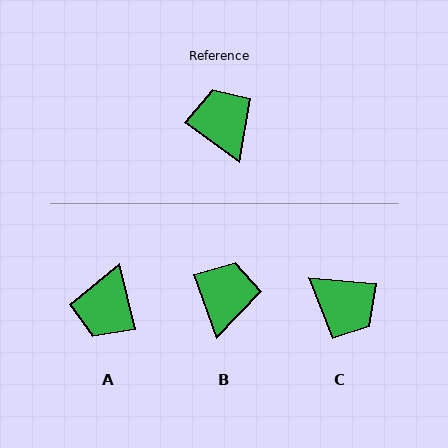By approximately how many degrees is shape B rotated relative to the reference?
Approximately 34 degrees clockwise.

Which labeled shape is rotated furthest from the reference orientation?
C, about 149 degrees away.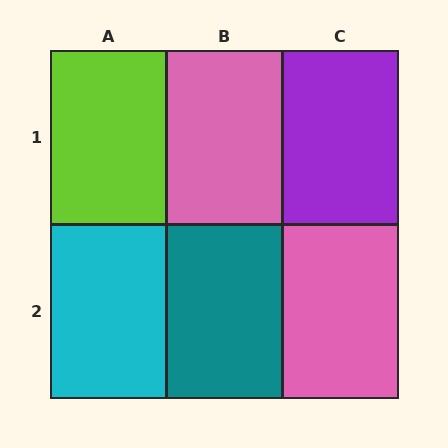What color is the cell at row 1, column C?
Purple.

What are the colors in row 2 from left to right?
Cyan, teal, pink.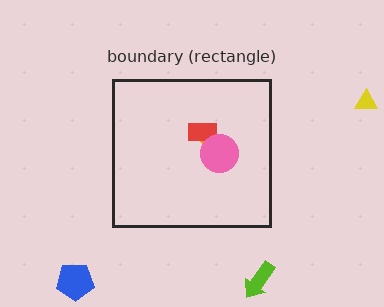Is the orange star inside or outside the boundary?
Inside.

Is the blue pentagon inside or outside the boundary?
Outside.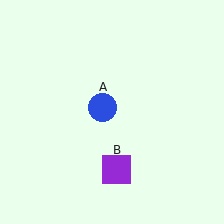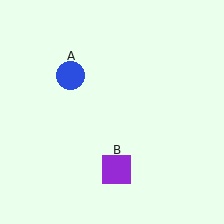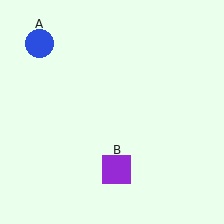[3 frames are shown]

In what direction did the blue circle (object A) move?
The blue circle (object A) moved up and to the left.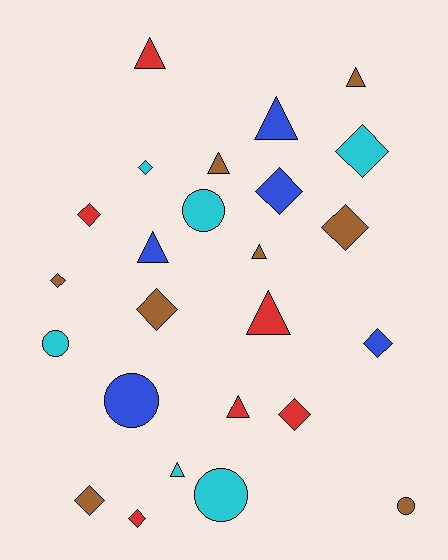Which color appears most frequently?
Brown, with 8 objects.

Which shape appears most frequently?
Diamond, with 11 objects.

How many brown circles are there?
There is 1 brown circle.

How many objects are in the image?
There are 25 objects.